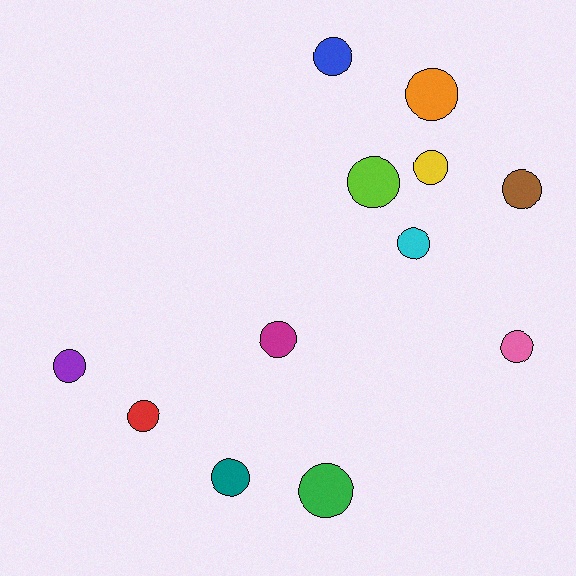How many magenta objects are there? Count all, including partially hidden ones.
There is 1 magenta object.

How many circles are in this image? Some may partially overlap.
There are 12 circles.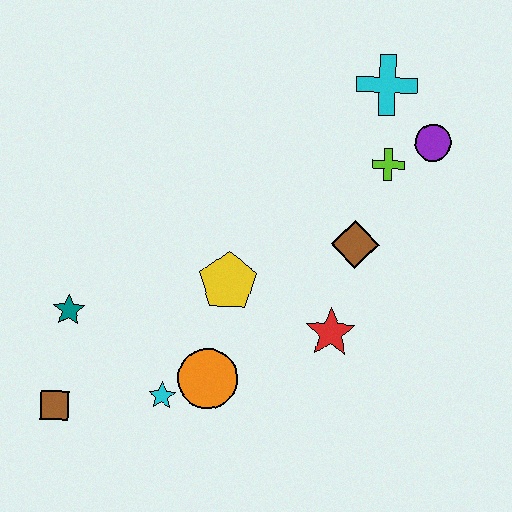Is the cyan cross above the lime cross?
Yes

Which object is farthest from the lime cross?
The brown square is farthest from the lime cross.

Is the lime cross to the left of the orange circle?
No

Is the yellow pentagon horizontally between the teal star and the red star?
Yes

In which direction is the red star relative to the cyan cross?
The red star is below the cyan cross.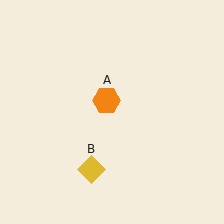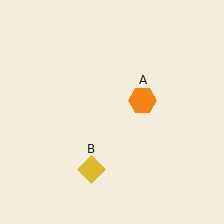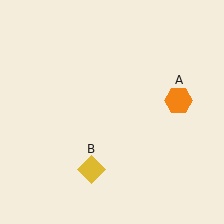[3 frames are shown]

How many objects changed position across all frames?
1 object changed position: orange hexagon (object A).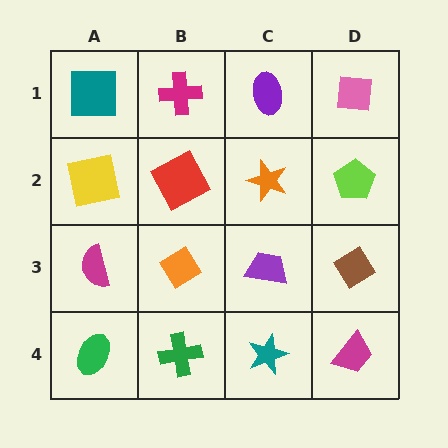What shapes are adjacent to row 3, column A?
A yellow square (row 2, column A), a green ellipse (row 4, column A), an orange diamond (row 3, column B).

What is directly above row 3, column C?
An orange star.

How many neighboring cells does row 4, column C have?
3.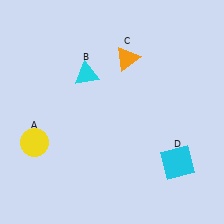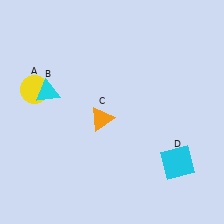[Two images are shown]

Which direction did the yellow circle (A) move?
The yellow circle (A) moved up.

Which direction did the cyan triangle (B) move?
The cyan triangle (B) moved left.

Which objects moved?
The objects that moved are: the yellow circle (A), the cyan triangle (B), the orange triangle (C).